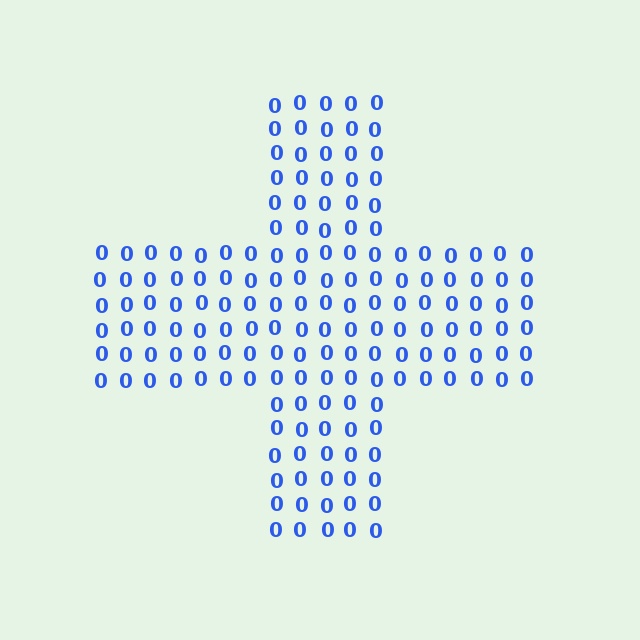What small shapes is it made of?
It is made of small digit 0's.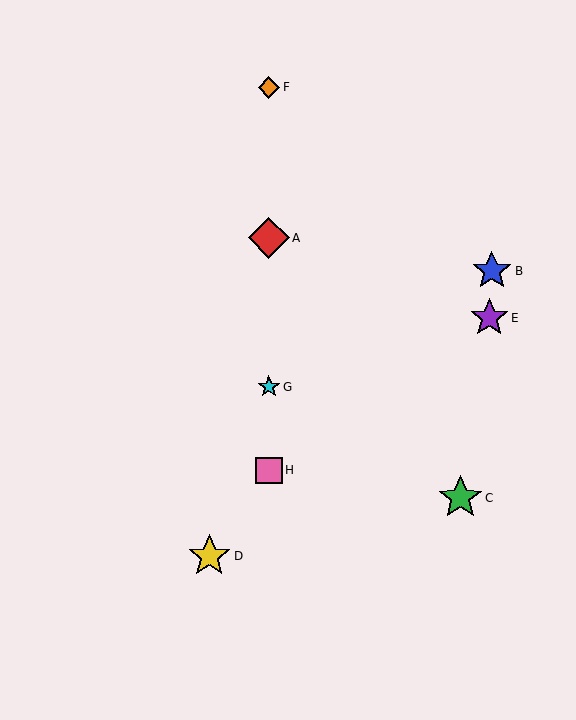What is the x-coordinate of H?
Object H is at x≈269.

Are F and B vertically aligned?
No, F is at x≈269 and B is at x≈492.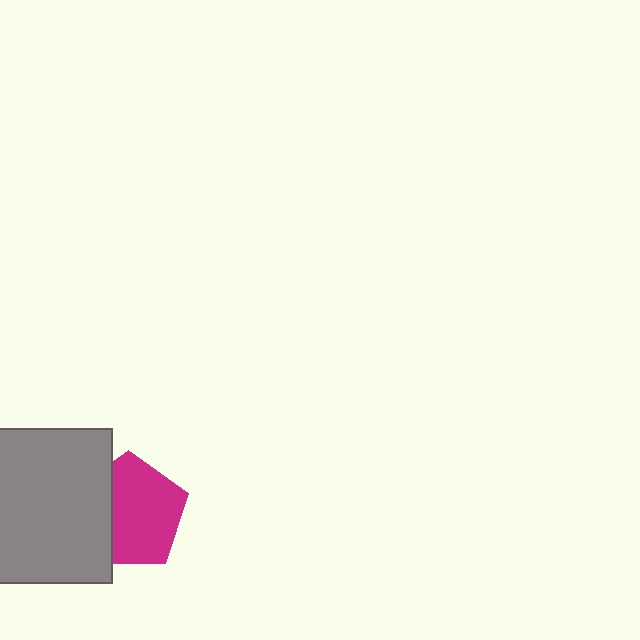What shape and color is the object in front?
The object in front is a gray square.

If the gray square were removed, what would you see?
You would see the complete magenta pentagon.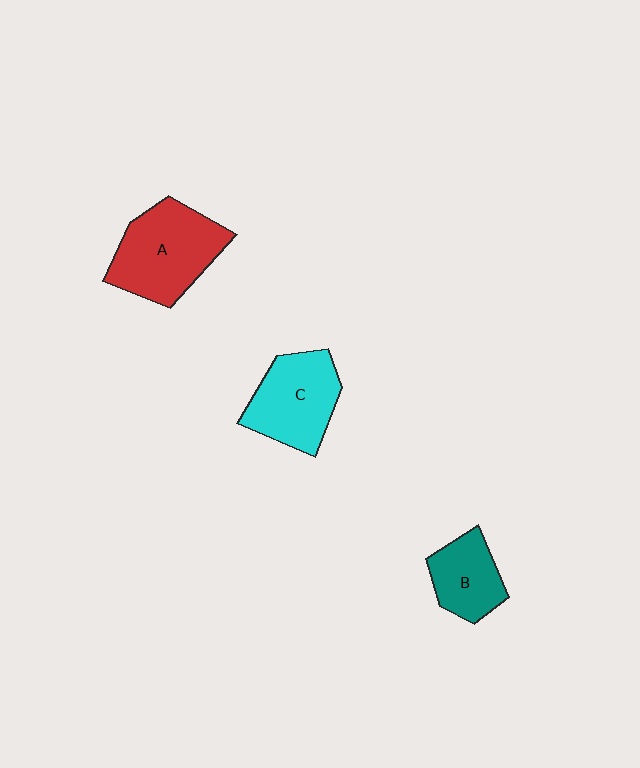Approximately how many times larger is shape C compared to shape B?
Approximately 1.4 times.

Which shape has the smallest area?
Shape B (teal).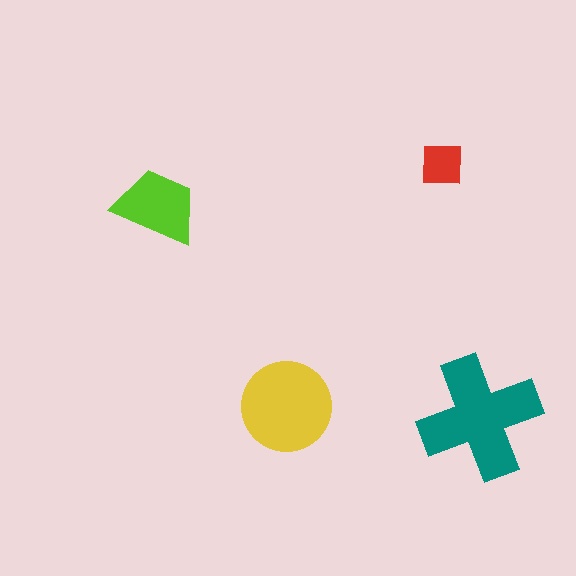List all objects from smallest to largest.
The red square, the lime trapezoid, the yellow circle, the teal cross.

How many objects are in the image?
There are 4 objects in the image.